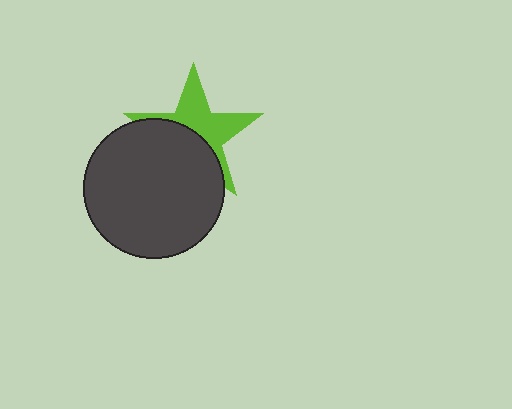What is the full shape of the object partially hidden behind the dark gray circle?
The partially hidden object is a lime star.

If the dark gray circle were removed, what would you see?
You would see the complete lime star.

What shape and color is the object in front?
The object in front is a dark gray circle.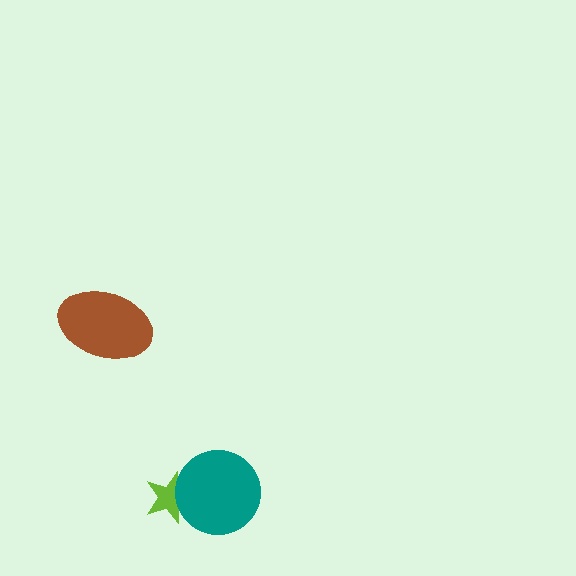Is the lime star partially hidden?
Yes, it is partially covered by another shape.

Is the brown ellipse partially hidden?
No, no other shape covers it.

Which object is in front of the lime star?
The teal circle is in front of the lime star.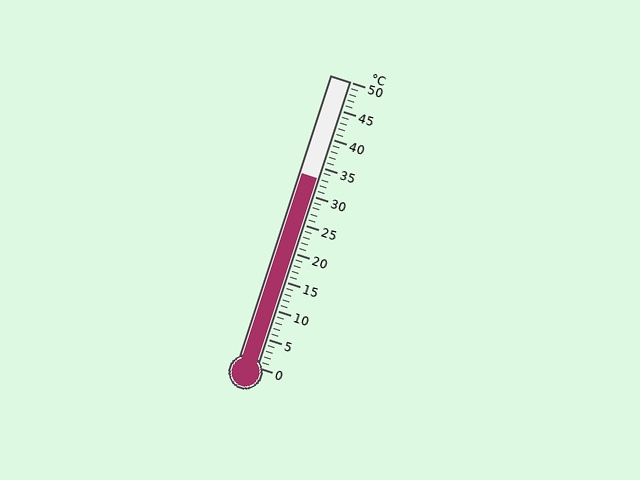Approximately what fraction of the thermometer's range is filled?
The thermometer is filled to approximately 65% of its range.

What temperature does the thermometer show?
The thermometer shows approximately 33°C.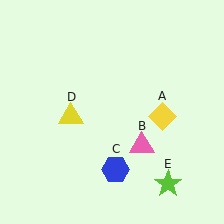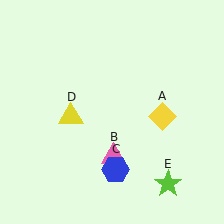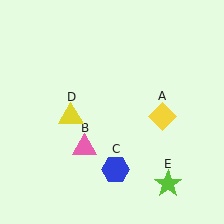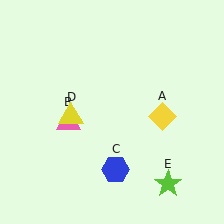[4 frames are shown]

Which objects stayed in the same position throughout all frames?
Yellow diamond (object A) and blue hexagon (object C) and yellow triangle (object D) and lime star (object E) remained stationary.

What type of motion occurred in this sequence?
The pink triangle (object B) rotated clockwise around the center of the scene.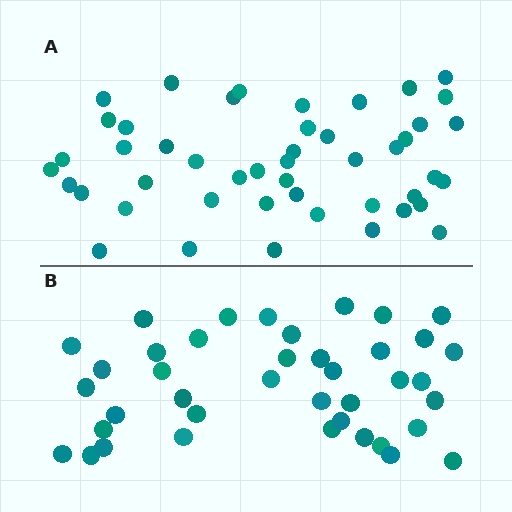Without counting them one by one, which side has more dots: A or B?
Region A (the top region) has more dots.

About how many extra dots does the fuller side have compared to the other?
Region A has roughly 8 or so more dots than region B.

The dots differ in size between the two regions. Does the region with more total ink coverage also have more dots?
No. Region B has more total ink coverage because its dots are larger, but region A actually contains more individual dots. Total area can be misleading — the number of items is what matters here.